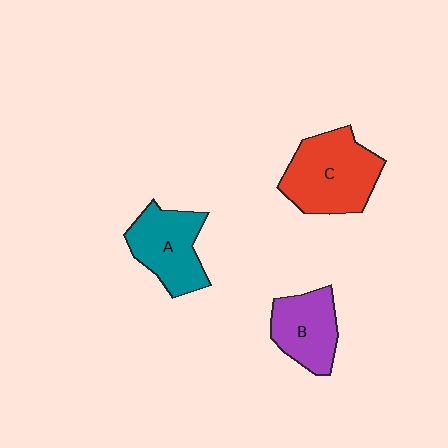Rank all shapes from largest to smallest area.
From largest to smallest: C (red), A (teal), B (purple).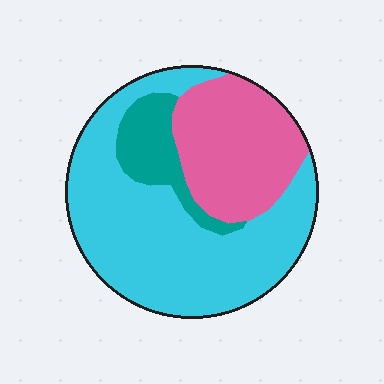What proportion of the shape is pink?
Pink covers roughly 30% of the shape.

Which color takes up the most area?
Cyan, at roughly 60%.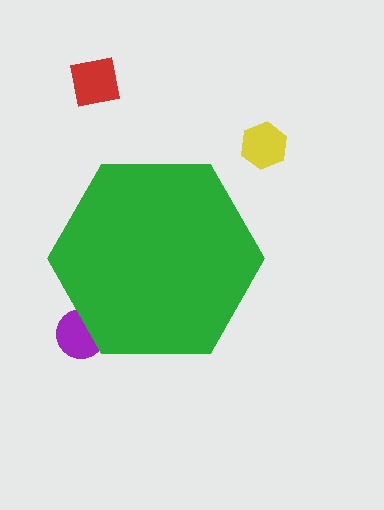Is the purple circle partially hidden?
Yes, the purple circle is partially hidden behind the green hexagon.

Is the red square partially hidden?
No, the red square is fully visible.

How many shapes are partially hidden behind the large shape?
1 shape is partially hidden.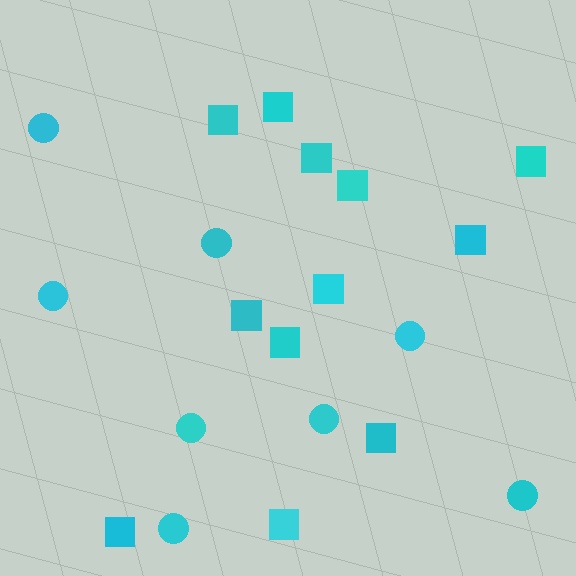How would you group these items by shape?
There are 2 groups: one group of squares (12) and one group of circles (8).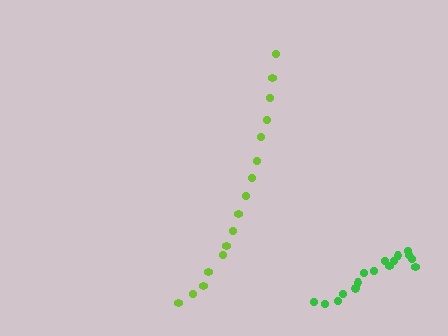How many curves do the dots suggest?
There are 2 distinct paths.